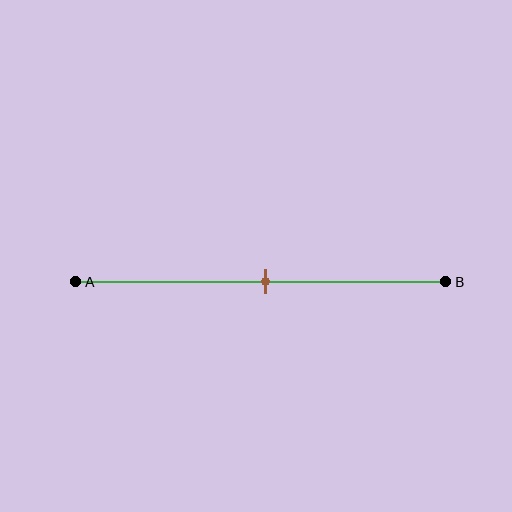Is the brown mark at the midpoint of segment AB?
Yes, the mark is approximately at the midpoint.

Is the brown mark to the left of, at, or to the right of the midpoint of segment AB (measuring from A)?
The brown mark is approximately at the midpoint of segment AB.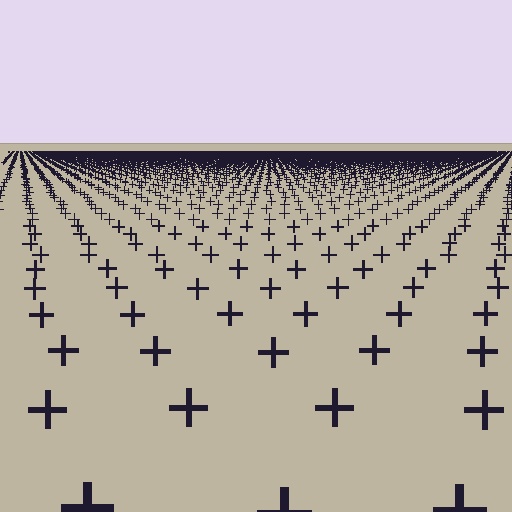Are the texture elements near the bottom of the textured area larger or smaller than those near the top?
Larger. Near the bottom, elements are closer to the viewer and appear at a bigger on-screen size.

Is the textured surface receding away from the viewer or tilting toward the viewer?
The surface is receding away from the viewer. Texture elements get smaller and denser toward the top.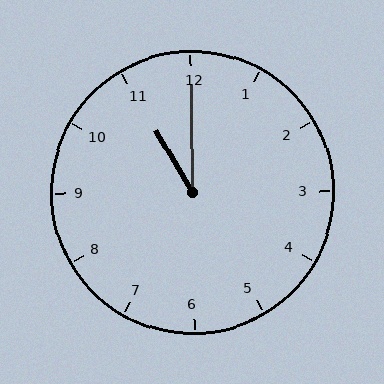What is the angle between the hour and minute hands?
Approximately 30 degrees.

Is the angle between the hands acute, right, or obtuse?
It is acute.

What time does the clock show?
11:00.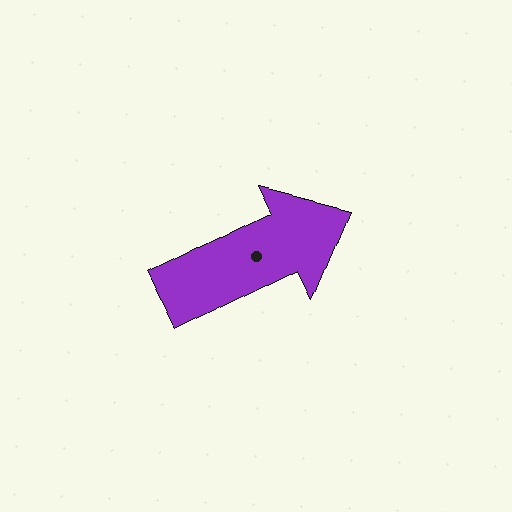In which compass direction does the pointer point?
Northeast.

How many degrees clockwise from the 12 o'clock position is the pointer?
Approximately 63 degrees.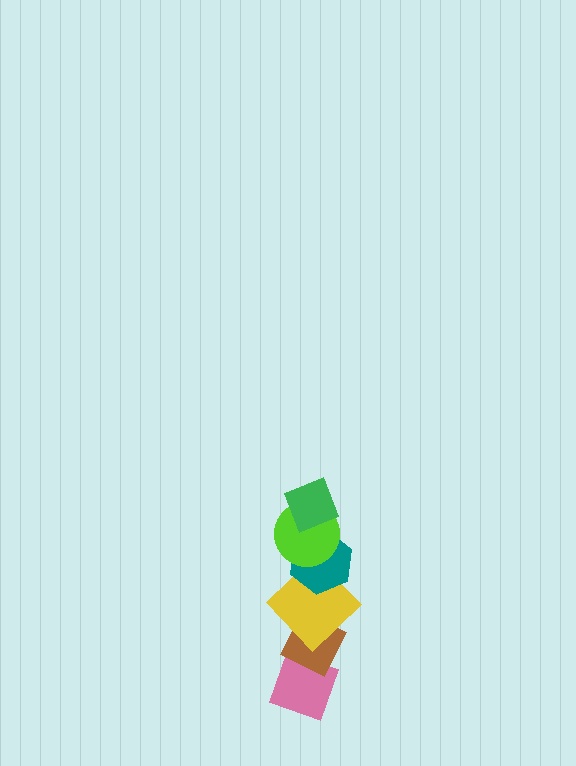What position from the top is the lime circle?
The lime circle is 2nd from the top.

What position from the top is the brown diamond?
The brown diamond is 5th from the top.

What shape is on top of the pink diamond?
The brown diamond is on top of the pink diamond.